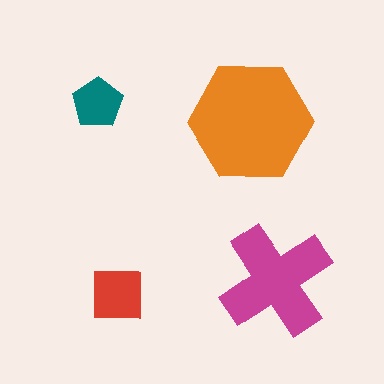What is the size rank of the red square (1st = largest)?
3rd.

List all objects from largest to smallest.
The orange hexagon, the magenta cross, the red square, the teal pentagon.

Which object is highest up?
The teal pentagon is topmost.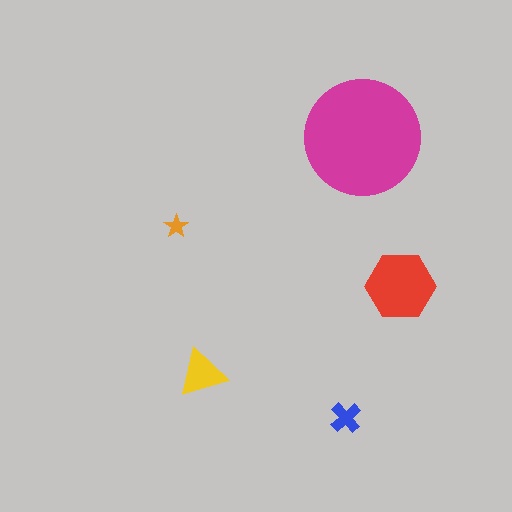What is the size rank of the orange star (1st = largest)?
5th.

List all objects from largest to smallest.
The magenta circle, the red hexagon, the yellow triangle, the blue cross, the orange star.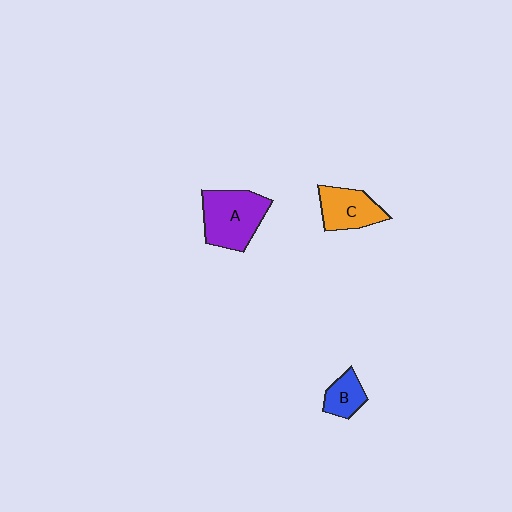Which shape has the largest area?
Shape A (purple).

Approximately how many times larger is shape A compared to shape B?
Approximately 2.3 times.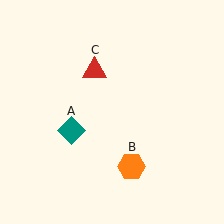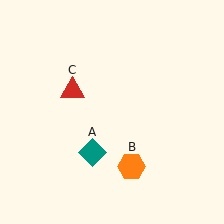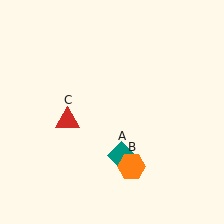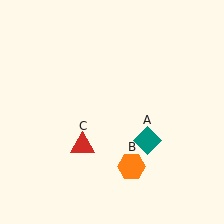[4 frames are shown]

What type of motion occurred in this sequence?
The teal diamond (object A), red triangle (object C) rotated counterclockwise around the center of the scene.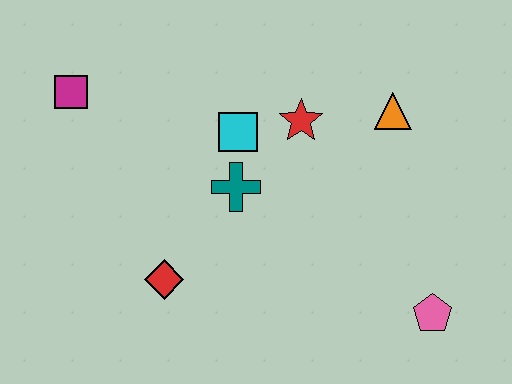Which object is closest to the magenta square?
The cyan square is closest to the magenta square.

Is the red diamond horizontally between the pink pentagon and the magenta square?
Yes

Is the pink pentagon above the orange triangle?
No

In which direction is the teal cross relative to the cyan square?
The teal cross is below the cyan square.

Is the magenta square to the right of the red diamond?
No